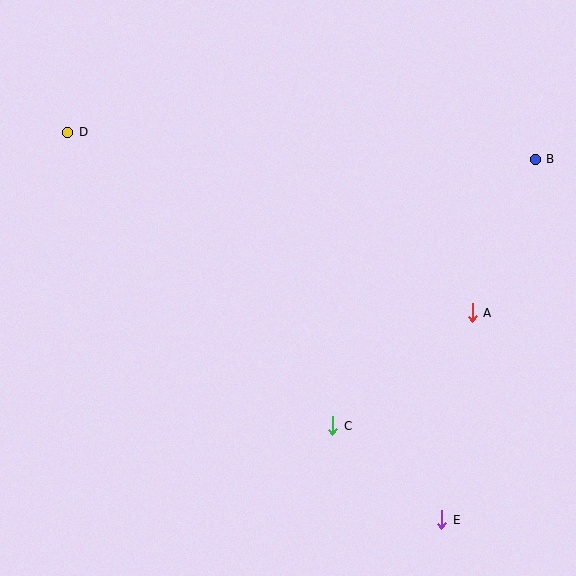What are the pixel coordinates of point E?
Point E is at (442, 520).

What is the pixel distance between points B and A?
The distance between B and A is 166 pixels.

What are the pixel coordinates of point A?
Point A is at (472, 313).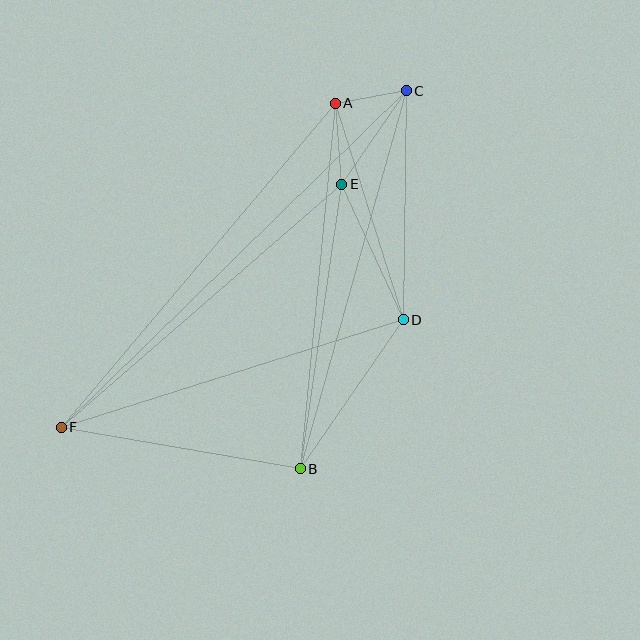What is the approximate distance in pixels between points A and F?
The distance between A and F is approximately 425 pixels.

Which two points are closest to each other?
Points A and C are closest to each other.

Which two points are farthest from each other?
Points C and F are farthest from each other.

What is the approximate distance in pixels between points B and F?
The distance between B and F is approximately 243 pixels.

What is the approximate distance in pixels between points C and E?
The distance between C and E is approximately 114 pixels.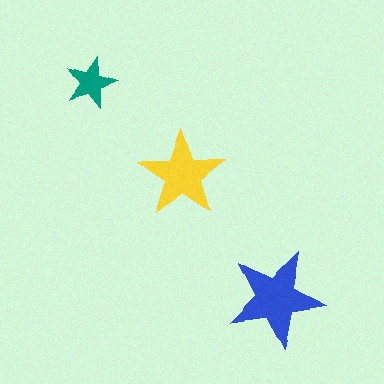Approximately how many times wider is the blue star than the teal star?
About 2 times wider.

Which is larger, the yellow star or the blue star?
The blue one.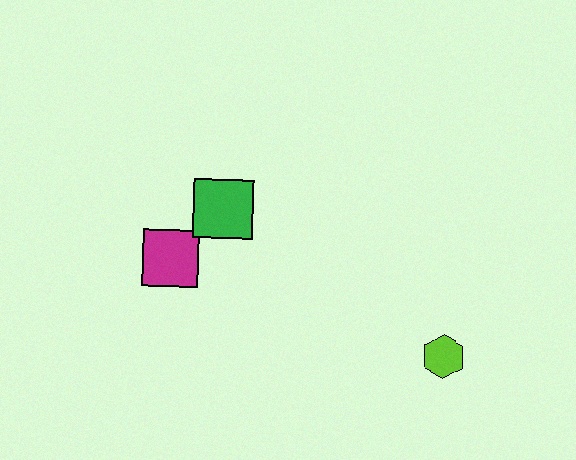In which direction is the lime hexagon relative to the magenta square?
The lime hexagon is to the right of the magenta square.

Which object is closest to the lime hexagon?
The green square is closest to the lime hexagon.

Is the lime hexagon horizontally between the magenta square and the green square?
No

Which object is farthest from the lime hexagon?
The magenta square is farthest from the lime hexagon.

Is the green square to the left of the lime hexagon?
Yes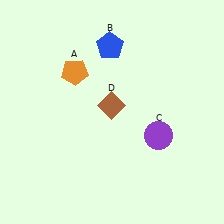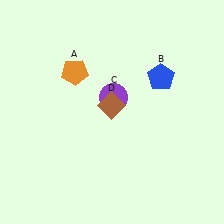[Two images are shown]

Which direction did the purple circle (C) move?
The purple circle (C) moved left.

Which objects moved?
The objects that moved are: the blue pentagon (B), the purple circle (C).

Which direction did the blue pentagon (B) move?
The blue pentagon (B) moved right.